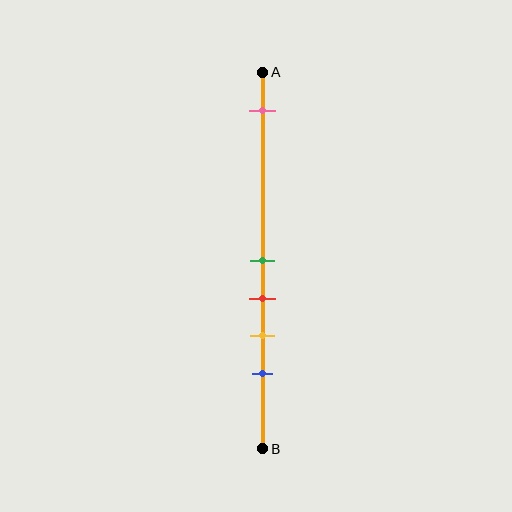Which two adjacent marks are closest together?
The green and red marks are the closest adjacent pair.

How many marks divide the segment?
There are 5 marks dividing the segment.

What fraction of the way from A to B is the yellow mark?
The yellow mark is approximately 70% (0.7) of the way from A to B.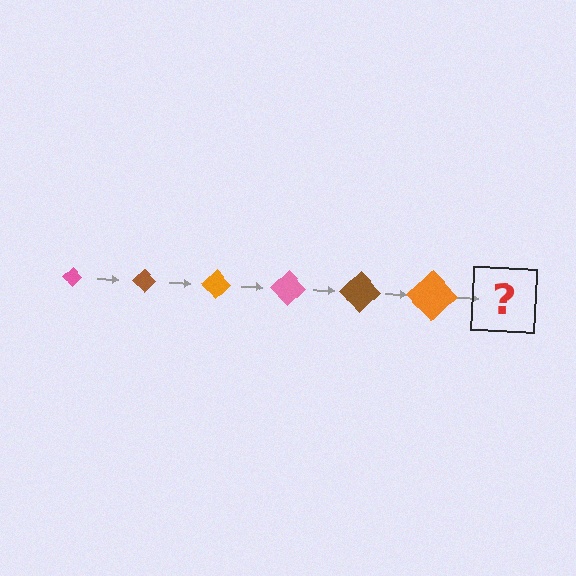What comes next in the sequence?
The next element should be a pink diamond, larger than the previous one.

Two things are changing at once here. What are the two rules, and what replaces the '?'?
The two rules are that the diamond grows larger each step and the color cycles through pink, brown, and orange. The '?' should be a pink diamond, larger than the previous one.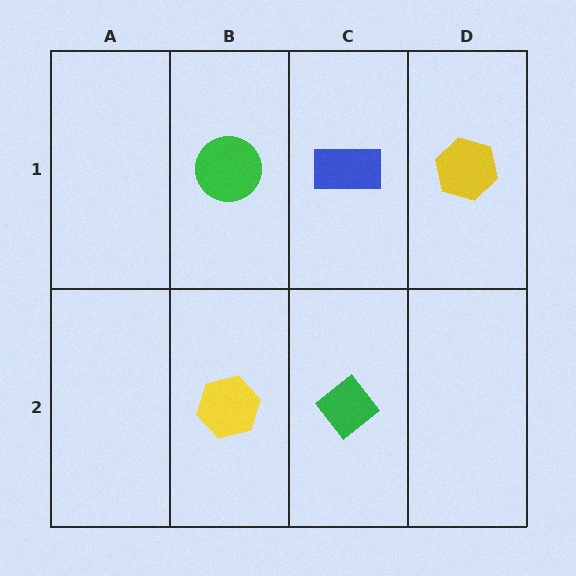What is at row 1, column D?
A yellow hexagon.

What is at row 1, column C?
A blue rectangle.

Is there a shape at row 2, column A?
No, that cell is empty.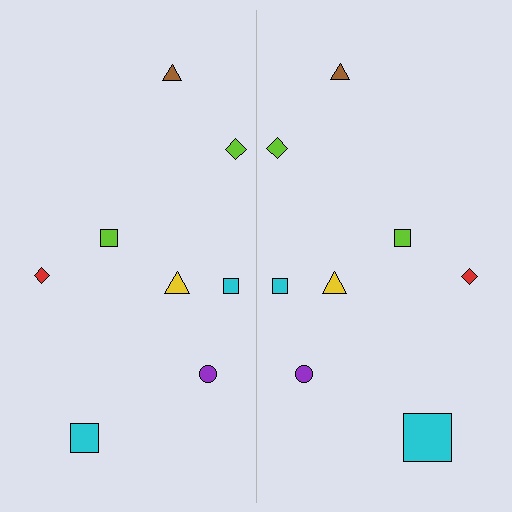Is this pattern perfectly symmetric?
No, the pattern is not perfectly symmetric. The cyan square on the right side has a different size than its mirror counterpart.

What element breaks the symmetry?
The cyan square on the right side has a different size than its mirror counterpart.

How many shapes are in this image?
There are 16 shapes in this image.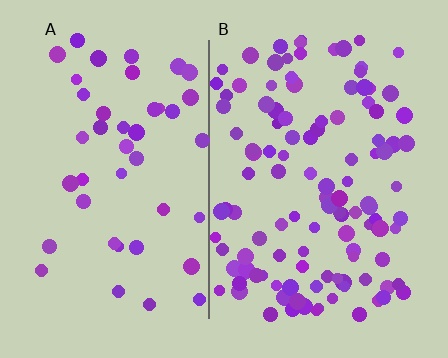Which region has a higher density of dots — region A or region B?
B (the right).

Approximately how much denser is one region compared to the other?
Approximately 2.7× — region B over region A.